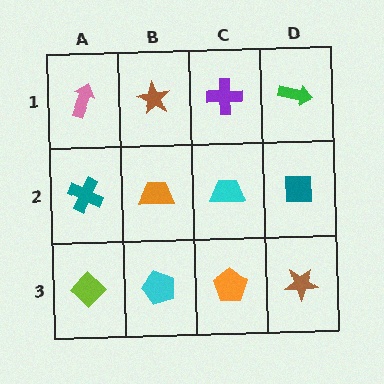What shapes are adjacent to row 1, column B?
An orange trapezoid (row 2, column B), a pink arrow (row 1, column A), a purple cross (row 1, column C).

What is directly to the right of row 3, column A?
A cyan pentagon.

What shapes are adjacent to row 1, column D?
A teal square (row 2, column D), a purple cross (row 1, column C).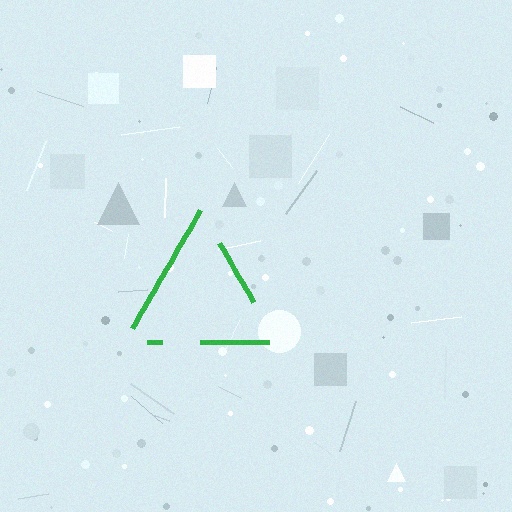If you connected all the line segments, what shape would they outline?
They would outline a triangle.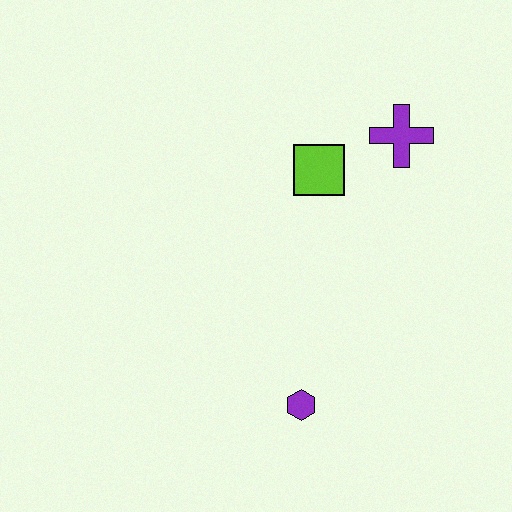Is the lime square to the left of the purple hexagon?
No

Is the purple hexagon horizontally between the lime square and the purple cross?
No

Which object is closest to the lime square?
The purple cross is closest to the lime square.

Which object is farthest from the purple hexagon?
The purple cross is farthest from the purple hexagon.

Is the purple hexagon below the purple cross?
Yes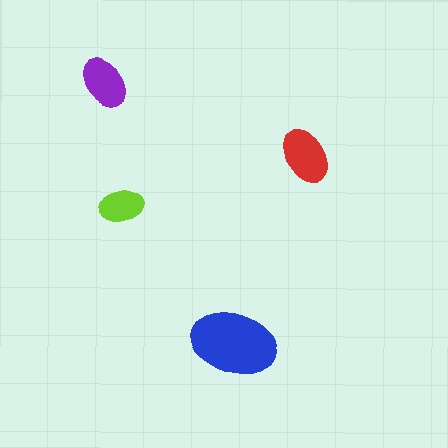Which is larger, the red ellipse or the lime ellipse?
The red one.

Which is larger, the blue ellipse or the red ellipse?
The blue one.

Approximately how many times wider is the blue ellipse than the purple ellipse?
About 1.5 times wider.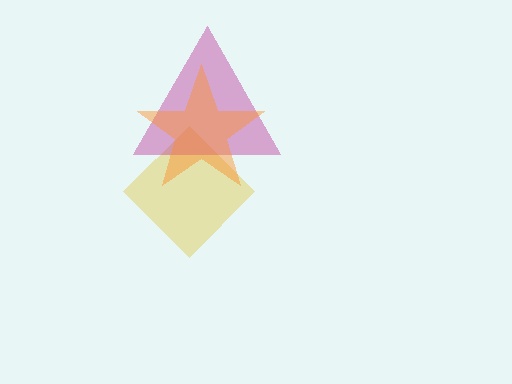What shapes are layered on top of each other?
The layered shapes are: a yellow diamond, a magenta triangle, an orange star.